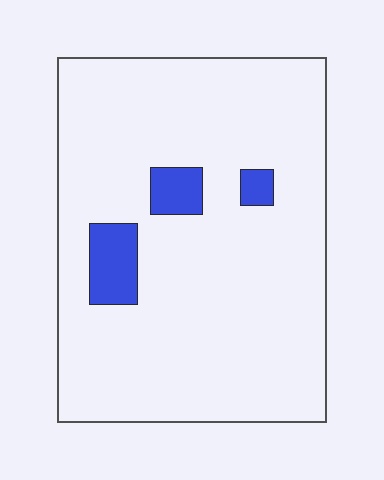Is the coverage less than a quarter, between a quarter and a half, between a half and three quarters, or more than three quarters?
Less than a quarter.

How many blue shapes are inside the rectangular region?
3.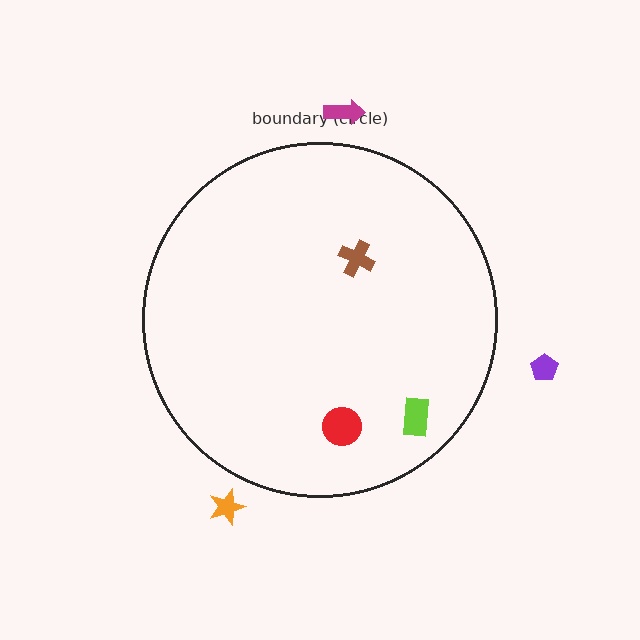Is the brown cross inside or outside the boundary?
Inside.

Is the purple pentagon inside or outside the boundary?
Outside.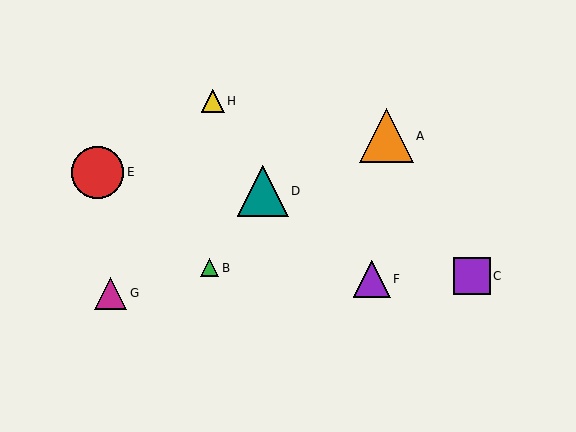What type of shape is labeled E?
Shape E is a red circle.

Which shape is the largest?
The orange triangle (labeled A) is the largest.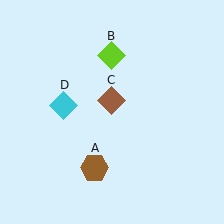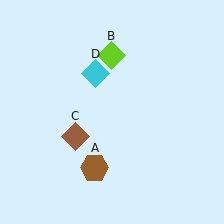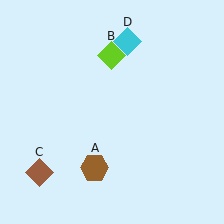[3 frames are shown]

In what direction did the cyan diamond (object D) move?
The cyan diamond (object D) moved up and to the right.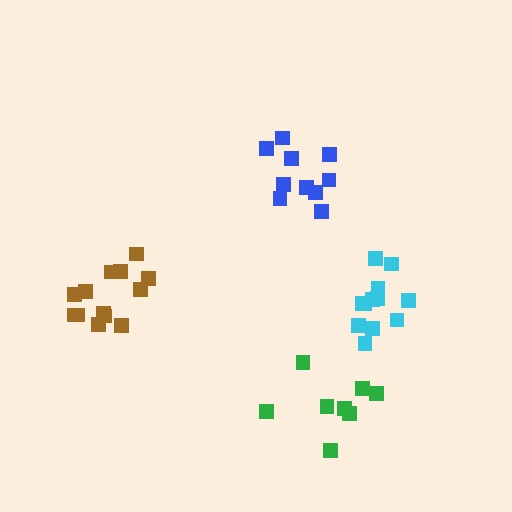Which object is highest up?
The blue cluster is topmost.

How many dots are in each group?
Group 1: 8 dots, Group 2: 12 dots, Group 3: 10 dots, Group 4: 13 dots (43 total).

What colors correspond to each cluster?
The clusters are colored: green, cyan, blue, brown.